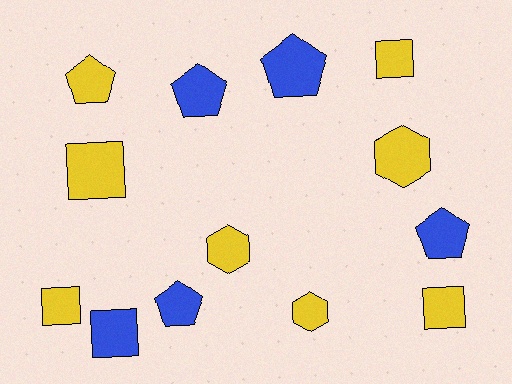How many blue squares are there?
There is 1 blue square.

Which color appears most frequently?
Yellow, with 8 objects.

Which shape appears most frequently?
Square, with 5 objects.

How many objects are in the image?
There are 13 objects.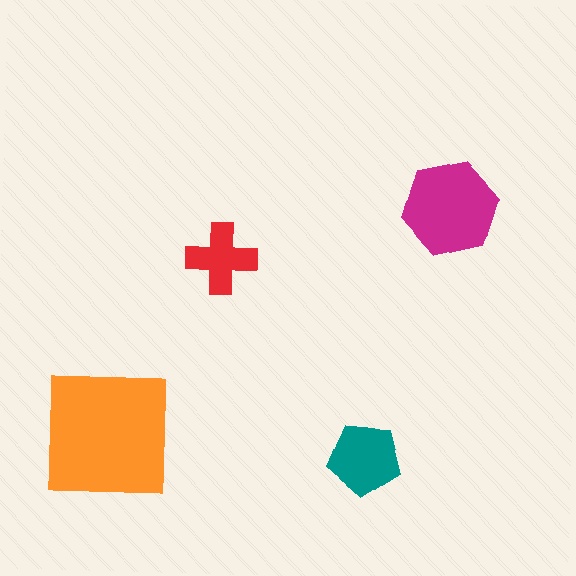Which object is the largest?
The orange square.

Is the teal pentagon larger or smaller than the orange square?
Smaller.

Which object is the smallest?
The red cross.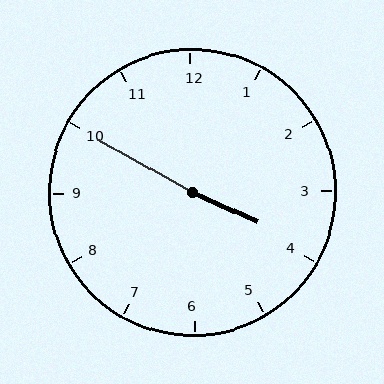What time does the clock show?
3:50.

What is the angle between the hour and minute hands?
Approximately 175 degrees.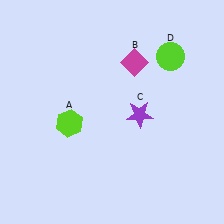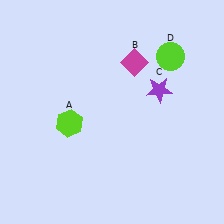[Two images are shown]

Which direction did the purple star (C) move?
The purple star (C) moved up.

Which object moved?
The purple star (C) moved up.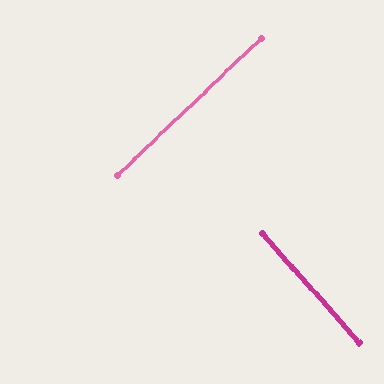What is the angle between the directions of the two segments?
Approximately 88 degrees.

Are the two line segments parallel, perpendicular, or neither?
Perpendicular — they meet at approximately 88°.